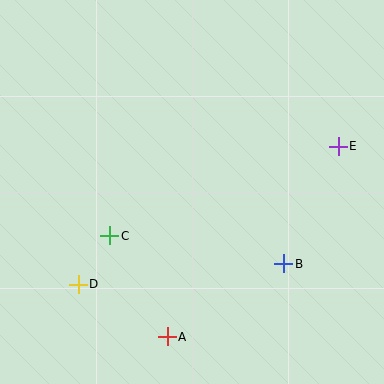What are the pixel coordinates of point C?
Point C is at (110, 236).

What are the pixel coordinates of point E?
Point E is at (338, 146).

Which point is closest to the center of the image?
Point C at (110, 236) is closest to the center.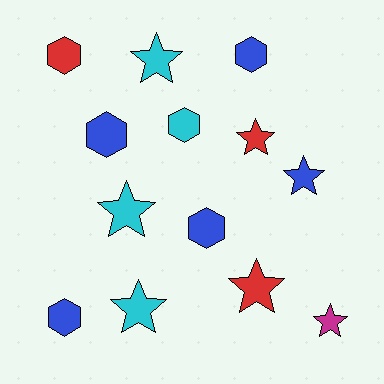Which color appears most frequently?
Blue, with 5 objects.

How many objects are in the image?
There are 13 objects.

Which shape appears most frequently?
Star, with 7 objects.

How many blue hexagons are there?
There are 4 blue hexagons.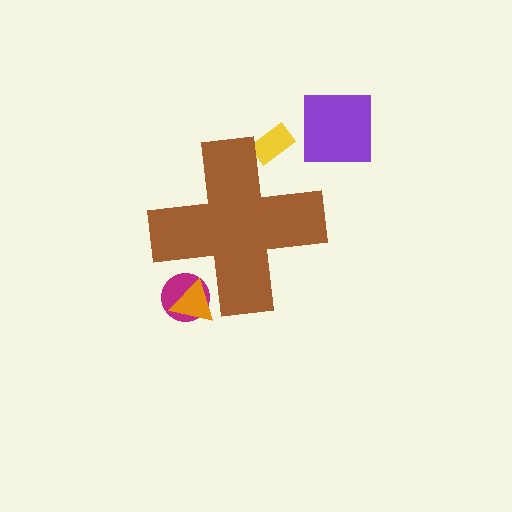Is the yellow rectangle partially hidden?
Yes, the yellow rectangle is partially hidden behind the brown cross.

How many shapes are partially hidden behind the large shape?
3 shapes are partially hidden.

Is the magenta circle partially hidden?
Yes, the magenta circle is partially hidden behind the brown cross.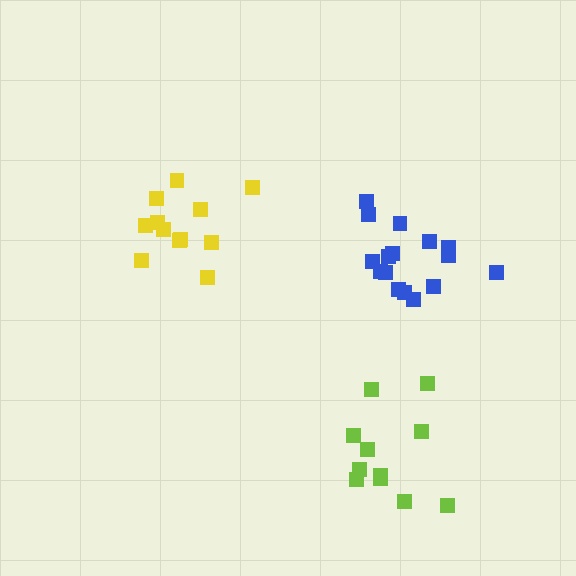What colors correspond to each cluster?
The clusters are colored: yellow, blue, lime.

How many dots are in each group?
Group 1: 12 dots, Group 2: 16 dots, Group 3: 11 dots (39 total).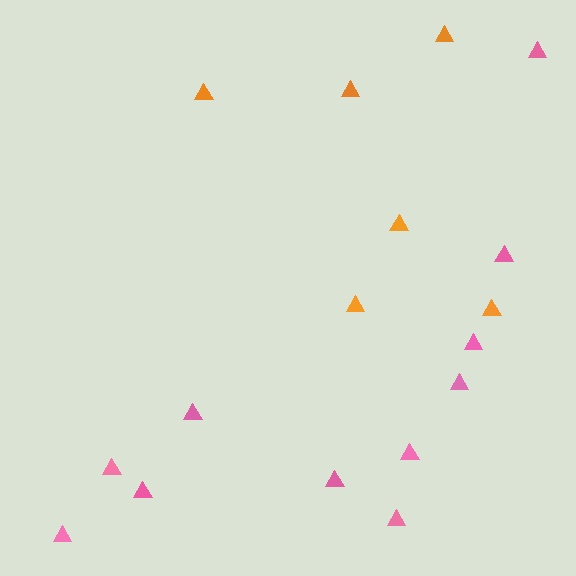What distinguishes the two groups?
There are 2 groups: one group of pink triangles (11) and one group of orange triangles (6).